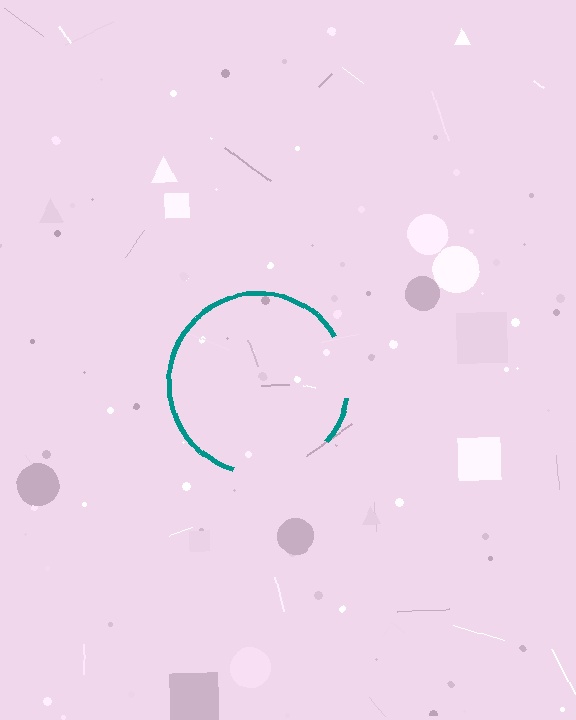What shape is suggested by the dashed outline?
The dashed outline suggests a circle.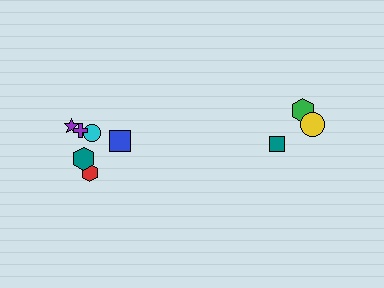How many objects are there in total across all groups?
There are 9 objects.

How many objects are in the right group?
There are 3 objects.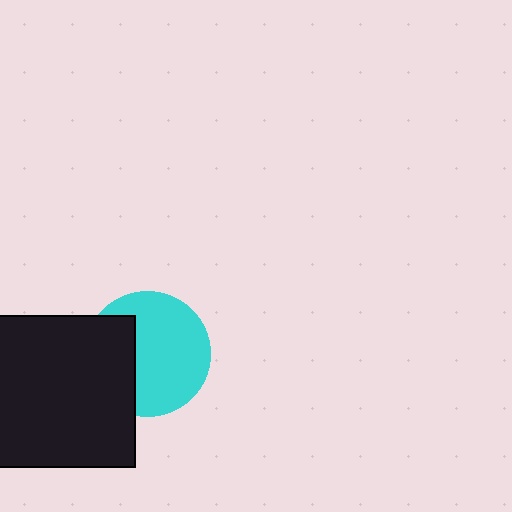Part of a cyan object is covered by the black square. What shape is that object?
It is a circle.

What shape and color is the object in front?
The object in front is a black square.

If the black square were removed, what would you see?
You would see the complete cyan circle.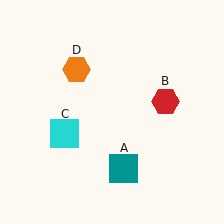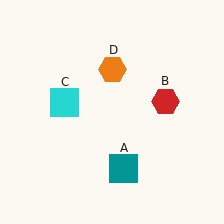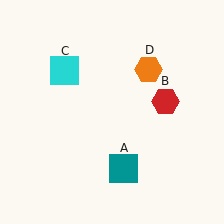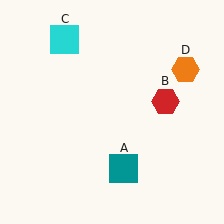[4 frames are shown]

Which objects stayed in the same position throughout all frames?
Teal square (object A) and red hexagon (object B) remained stationary.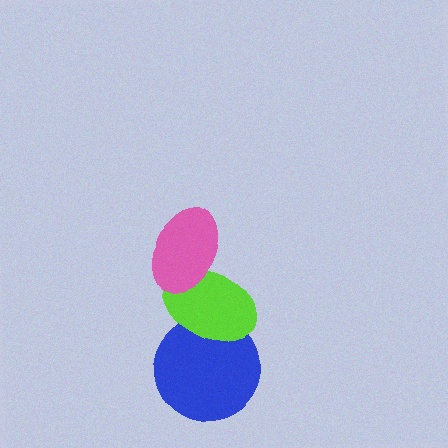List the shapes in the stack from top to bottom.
From top to bottom: the pink ellipse, the lime ellipse, the blue circle.